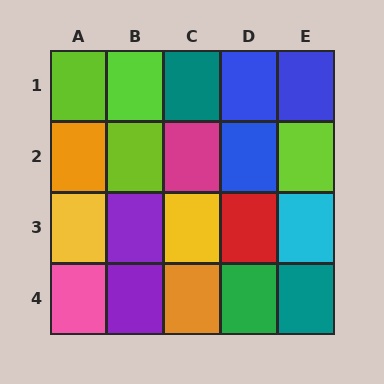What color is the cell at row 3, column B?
Purple.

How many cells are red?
1 cell is red.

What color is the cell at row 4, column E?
Teal.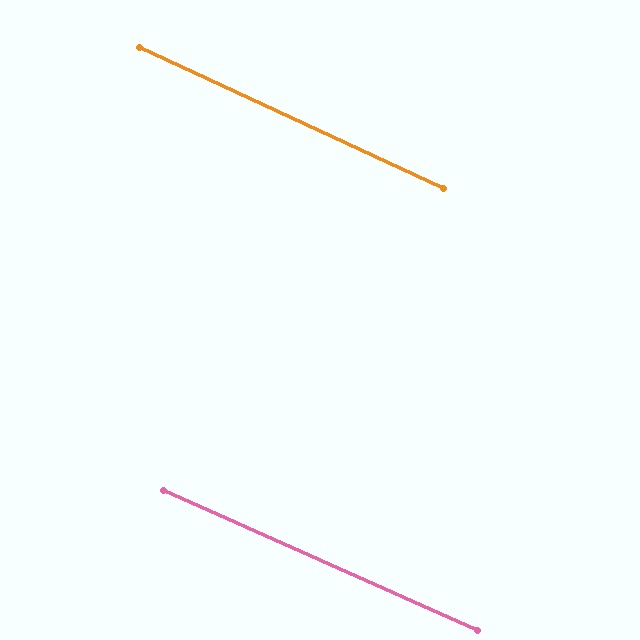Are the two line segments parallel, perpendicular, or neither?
Parallel — their directions differ by only 1.0°.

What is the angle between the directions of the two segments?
Approximately 1 degree.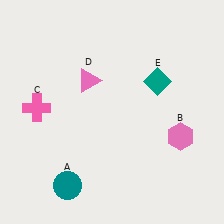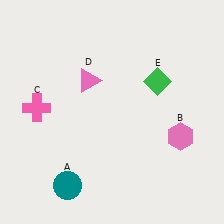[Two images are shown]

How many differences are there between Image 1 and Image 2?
There is 1 difference between the two images.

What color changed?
The diamond (E) changed from teal in Image 1 to green in Image 2.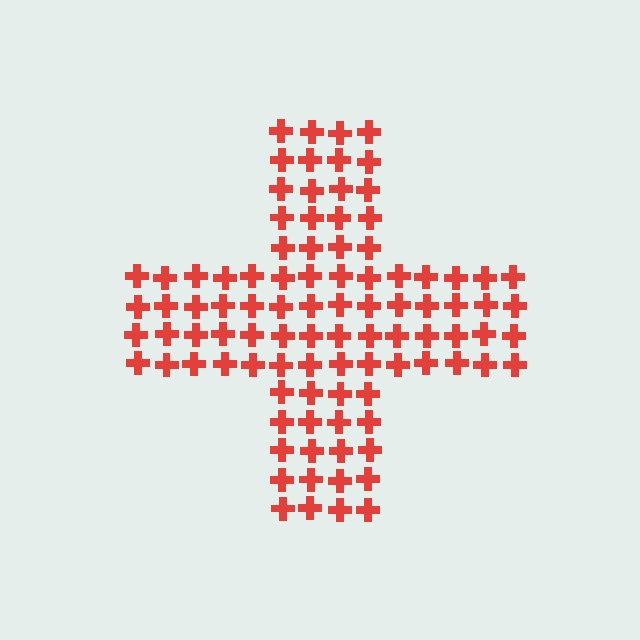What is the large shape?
The large shape is a cross.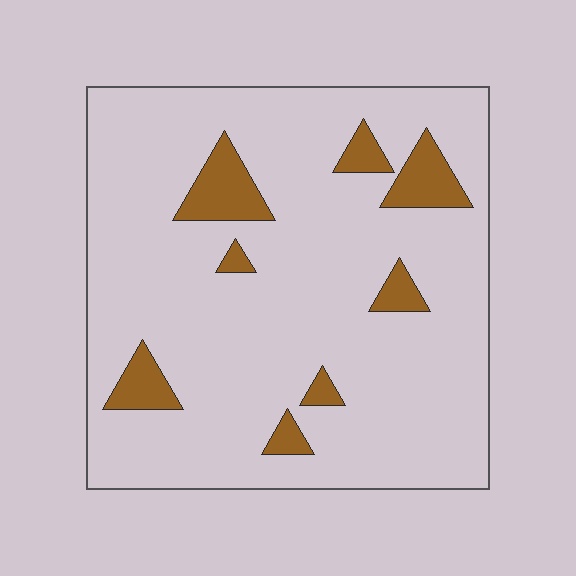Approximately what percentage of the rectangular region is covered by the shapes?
Approximately 10%.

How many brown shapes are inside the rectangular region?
8.